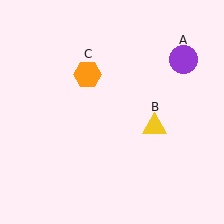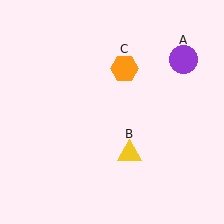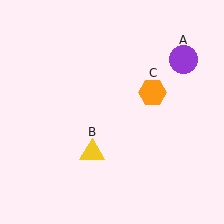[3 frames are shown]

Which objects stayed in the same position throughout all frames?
Purple circle (object A) remained stationary.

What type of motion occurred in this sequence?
The yellow triangle (object B), orange hexagon (object C) rotated clockwise around the center of the scene.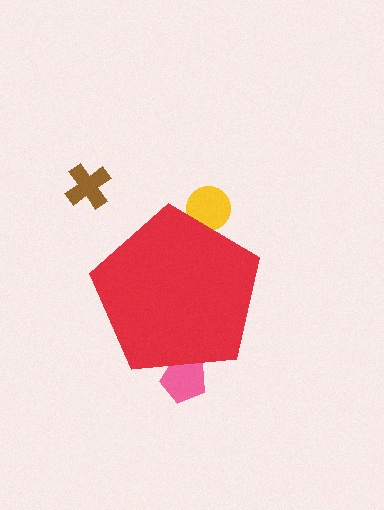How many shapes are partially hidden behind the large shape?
2 shapes are partially hidden.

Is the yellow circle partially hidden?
Yes, the yellow circle is partially hidden behind the red pentagon.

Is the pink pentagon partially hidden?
Yes, the pink pentagon is partially hidden behind the red pentagon.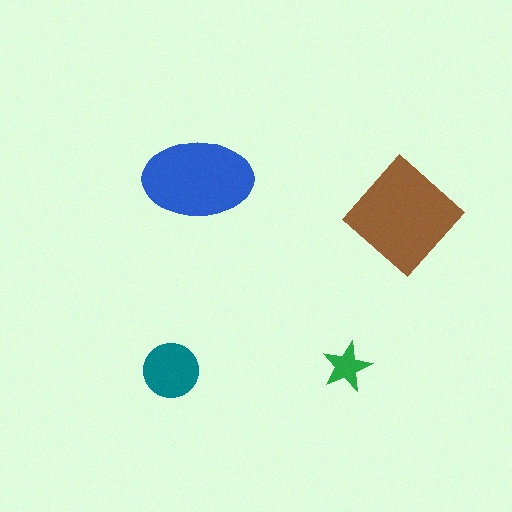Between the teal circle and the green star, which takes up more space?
The teal circle.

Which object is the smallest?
The green star.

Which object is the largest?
The brown diamond.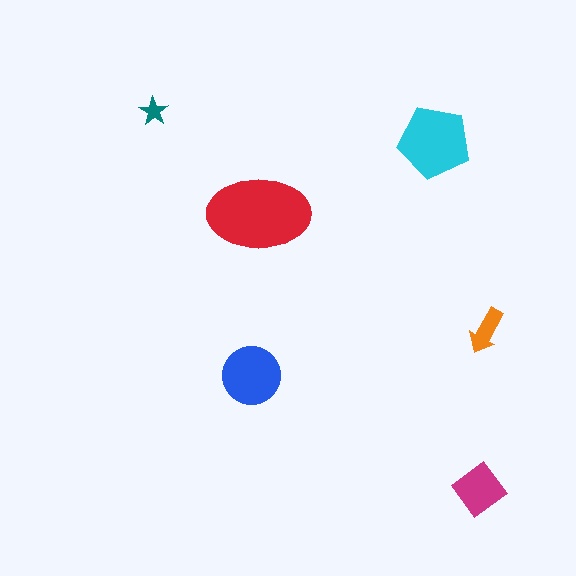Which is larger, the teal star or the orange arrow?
The orange arrow.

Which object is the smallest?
The teal star.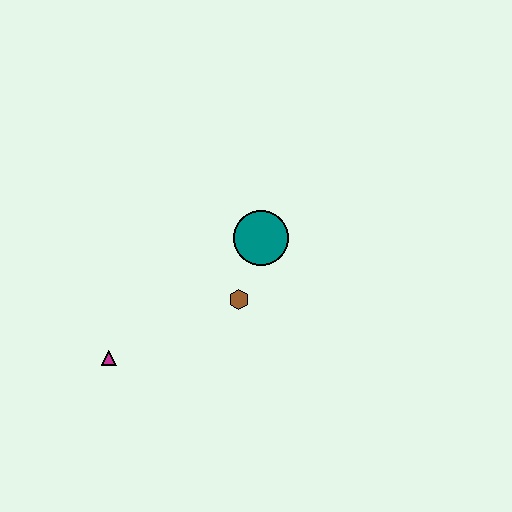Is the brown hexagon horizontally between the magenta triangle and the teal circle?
Yes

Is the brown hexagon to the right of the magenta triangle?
Yes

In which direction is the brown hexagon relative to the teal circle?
The brown hexagon is below the teal circle.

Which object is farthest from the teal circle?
The magenta triangle is farthest from the teal circle.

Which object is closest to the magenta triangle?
The brown hexagon is closest to the magenta triangle.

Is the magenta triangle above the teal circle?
No